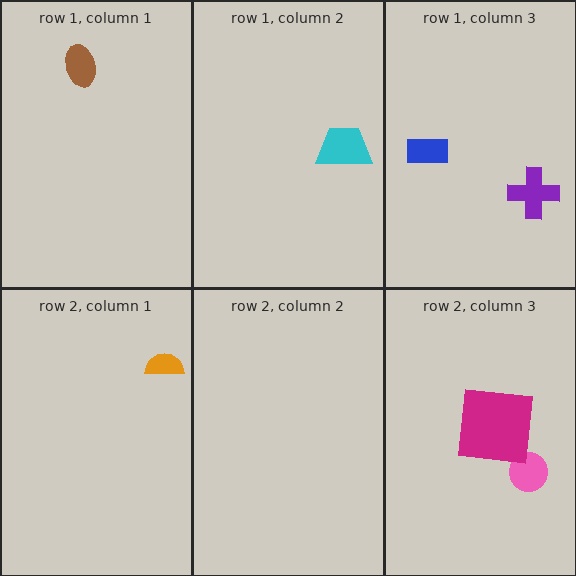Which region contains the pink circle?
The row 2, column 3 region.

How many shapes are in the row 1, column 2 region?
1.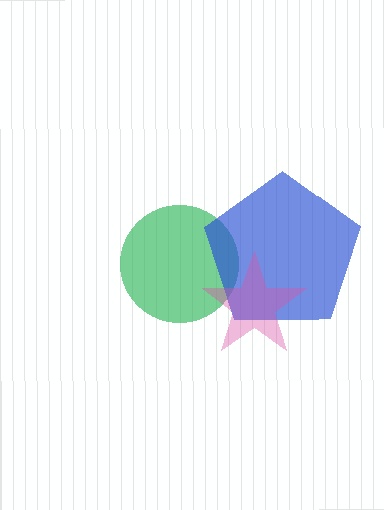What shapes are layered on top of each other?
The layered shapes are: a green circle, a blue pentagon, a pink star.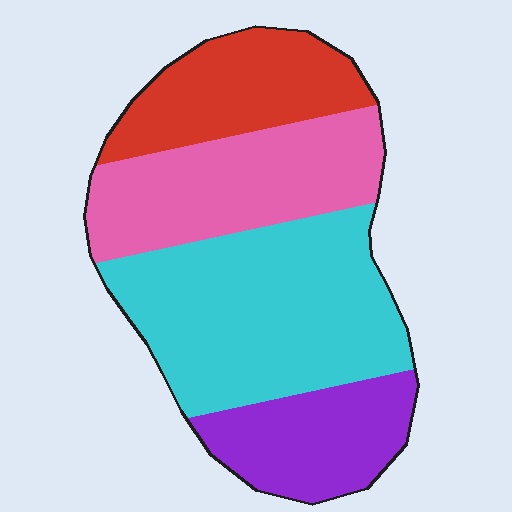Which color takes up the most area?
Cyan, at roughly 40%.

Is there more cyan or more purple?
Cyan.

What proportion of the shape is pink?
Pink takes up about one quarter (1/4) of the shape.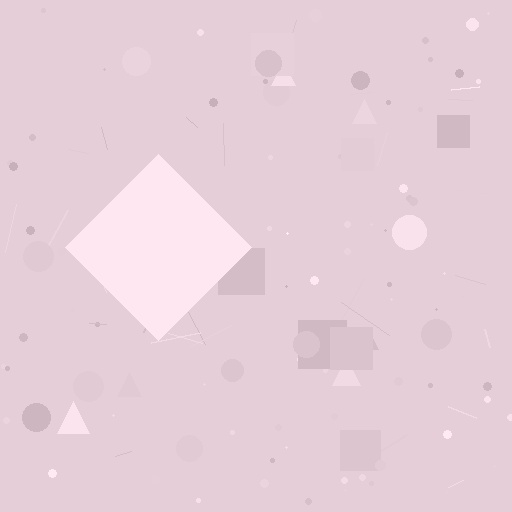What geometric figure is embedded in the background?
A diamond is embedded in the background.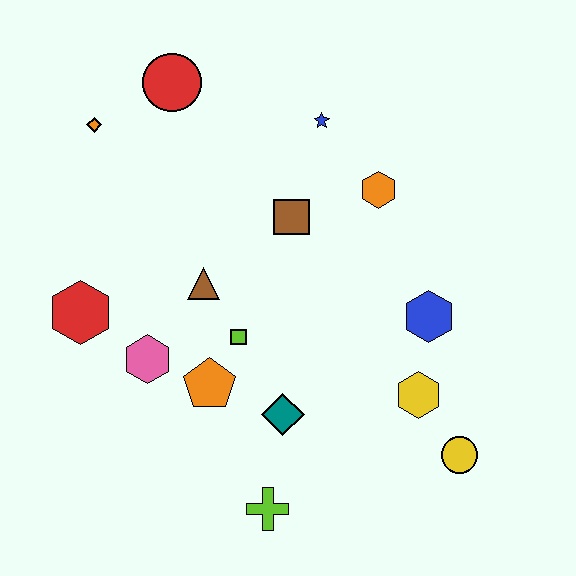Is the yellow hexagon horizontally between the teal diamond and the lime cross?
No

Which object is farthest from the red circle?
The yellow circle is farthest from the red circle.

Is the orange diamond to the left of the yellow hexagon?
Yes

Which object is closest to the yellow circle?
The yellow hexagon is closest to the yellow circle.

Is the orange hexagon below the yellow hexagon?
No